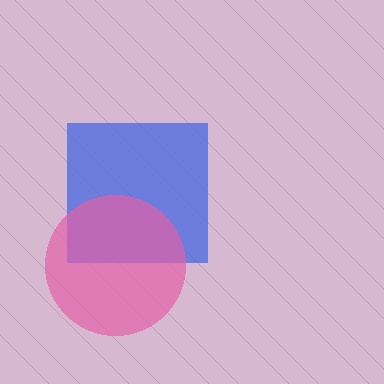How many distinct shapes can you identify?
There are 2 distinct shapes: a blue square, a pink circle.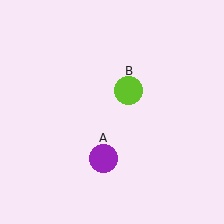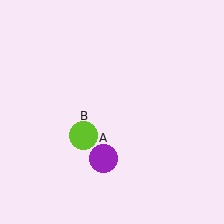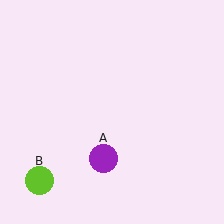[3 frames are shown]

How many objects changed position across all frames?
1 object changed position: lime circle (object B).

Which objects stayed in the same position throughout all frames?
Purple circle (object A) remained stationary.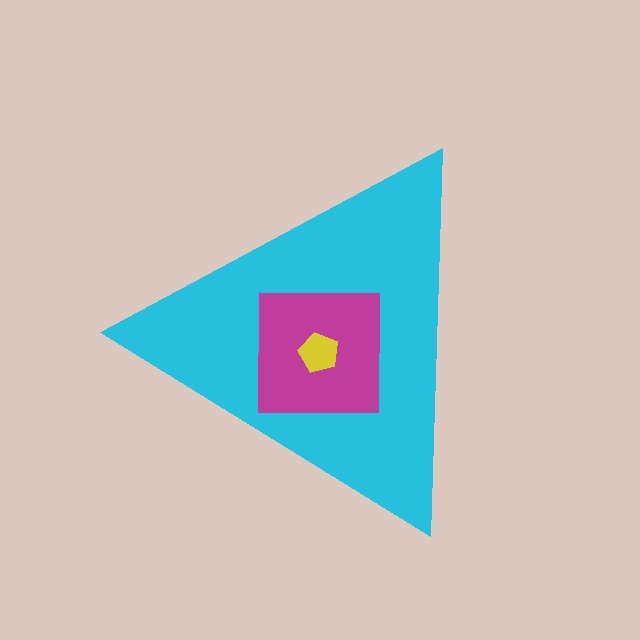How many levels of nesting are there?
3.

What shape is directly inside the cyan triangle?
The magenta square.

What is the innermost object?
The yellow pentagon.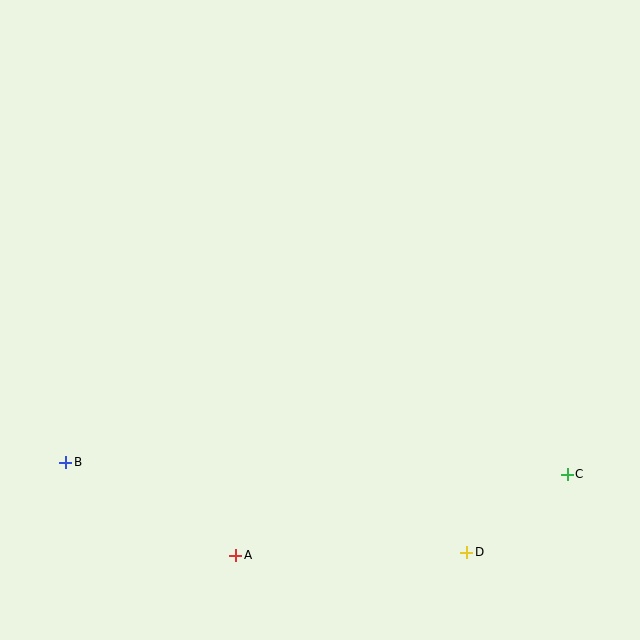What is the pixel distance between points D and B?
The distance between D and B is 411 pixels.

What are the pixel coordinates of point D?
Point D is at (467, 552).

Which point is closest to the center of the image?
Point A at (236, 555) is closest to the center.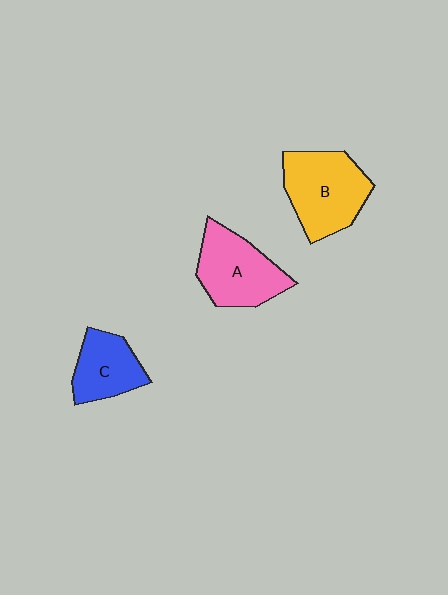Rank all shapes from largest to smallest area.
From largest to smallest: B (yellow), A (pink), C (blue).